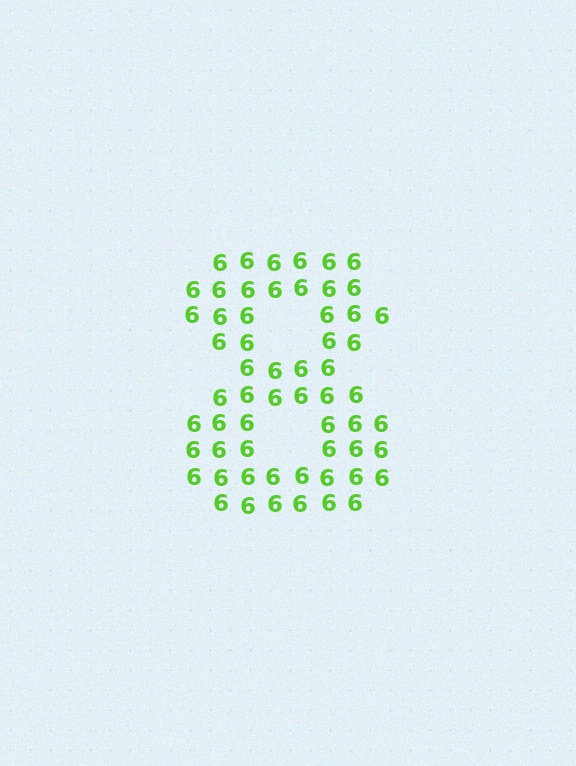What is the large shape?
The large shape is the digit 8.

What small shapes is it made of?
It is made of small digit 6's.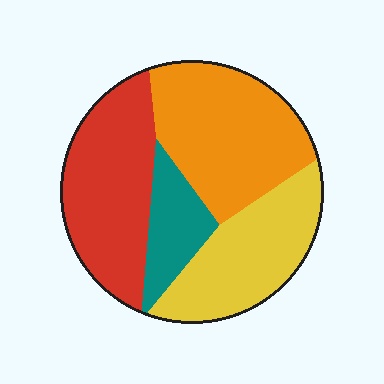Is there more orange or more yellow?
Orange.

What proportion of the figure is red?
Red takes up about one third (1/3) of the figure.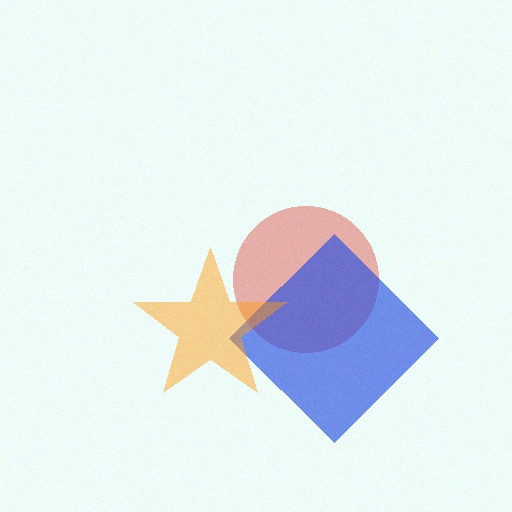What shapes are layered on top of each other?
The layered shapes are: a red circle, a blue diamond, an orange star.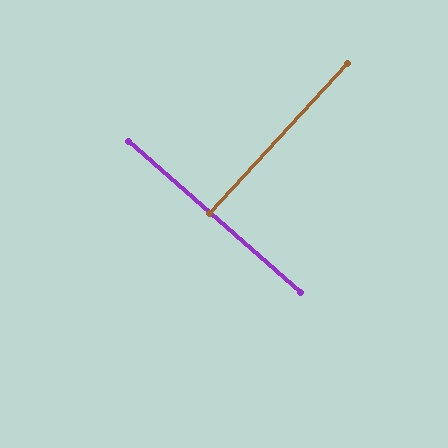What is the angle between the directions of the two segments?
Approximately 89 degrees.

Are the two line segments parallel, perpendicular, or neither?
Perpendicular — they meet at approximately 89°.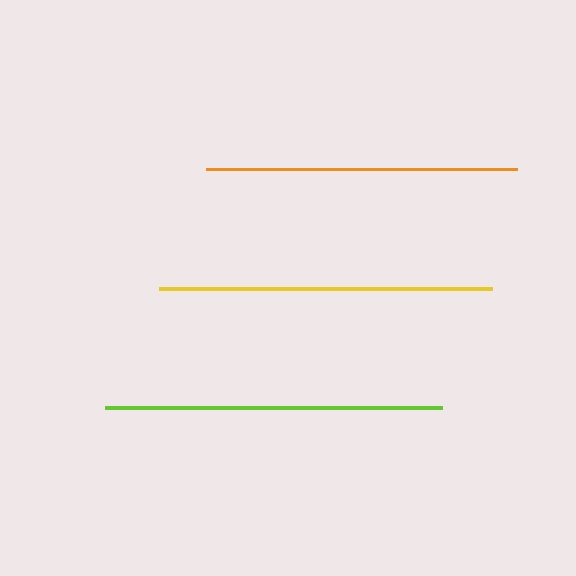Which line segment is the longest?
The lime line is the longest at approximately 337 pixels.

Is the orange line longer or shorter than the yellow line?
The yellow line is longer than the orange line.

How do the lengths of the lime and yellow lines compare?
The lime and yellow lines are approximately the same length.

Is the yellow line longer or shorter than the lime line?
The lime line is longer than the yellow line.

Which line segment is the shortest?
The orange line is the shortest at approximately 310 pixels.